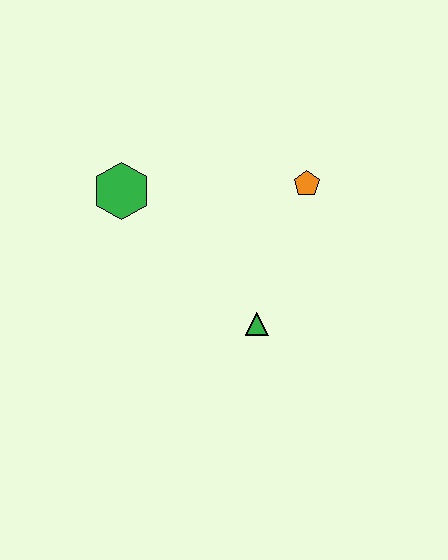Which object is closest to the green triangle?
The orange pentagon is closest to the green triangle.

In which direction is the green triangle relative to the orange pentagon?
The green triangle is below the orange pentagon.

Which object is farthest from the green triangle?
The green hexagon is farthest from the green triangle.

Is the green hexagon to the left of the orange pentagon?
Yes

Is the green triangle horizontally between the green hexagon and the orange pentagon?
Yes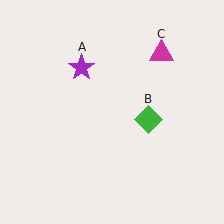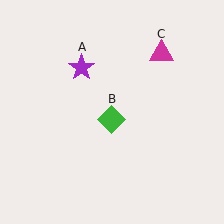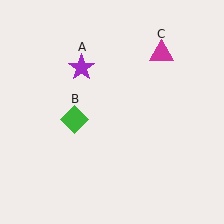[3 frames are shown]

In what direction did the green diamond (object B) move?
The green diamond (object B) moved left.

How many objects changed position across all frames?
1 object changed position: green diamond (object B).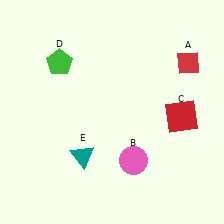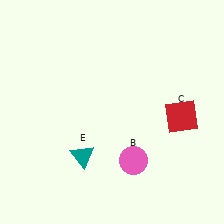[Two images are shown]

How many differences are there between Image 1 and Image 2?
There are 2 differences between the two images.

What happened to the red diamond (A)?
The red diamond (A) was removed in Image 2. It was in the top-right area of Image 1.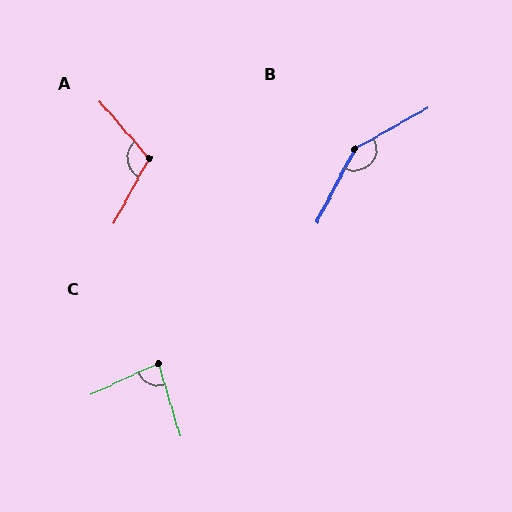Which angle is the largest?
B, at approximately 146 degrees.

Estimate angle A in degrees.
Approximately 111 degrees.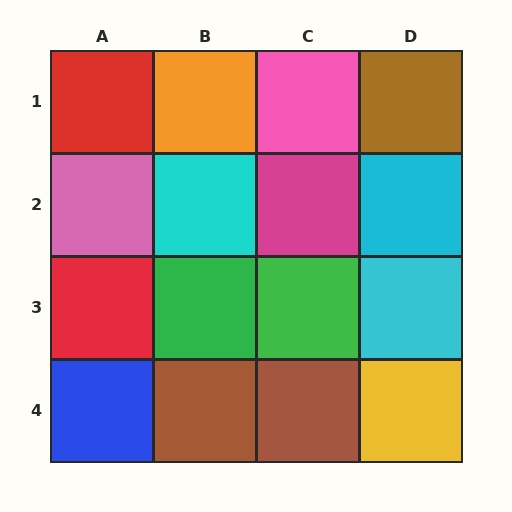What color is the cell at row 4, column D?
Yellow.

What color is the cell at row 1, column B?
Orange.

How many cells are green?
2 cells are green.